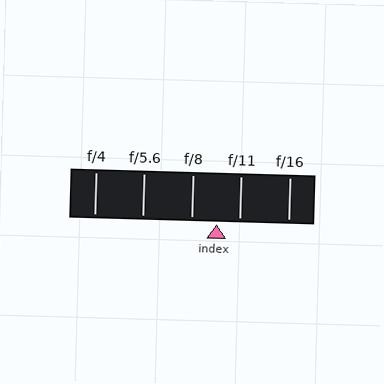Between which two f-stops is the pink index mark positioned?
The index mark is between f/8 and f/11.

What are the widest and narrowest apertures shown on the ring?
The widest aperture shown is f/4 and the narrowest is f/16.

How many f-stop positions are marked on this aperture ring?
There are 5 f-stop positions marked.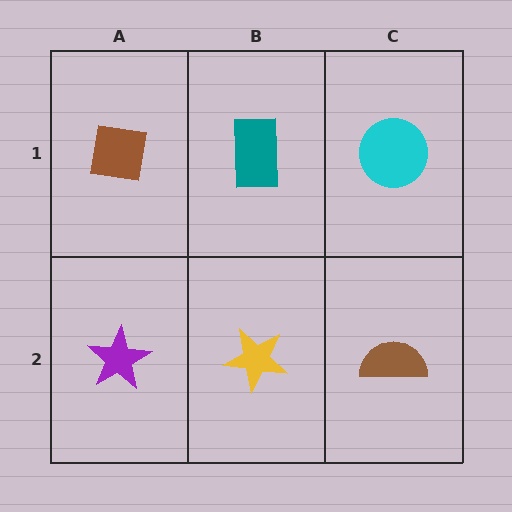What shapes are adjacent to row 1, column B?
A yellow star (row 2, column B), a brown square (row 1, column A), a cyan circle (row 1, column C).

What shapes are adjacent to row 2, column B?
A teal rectangle (row 1, column B), a purple star (row 2, column A), a brown semicircle (row 2, column C).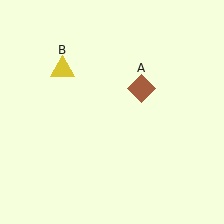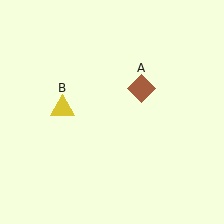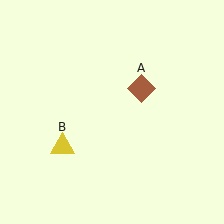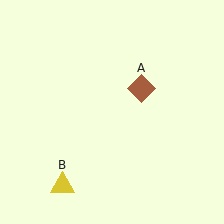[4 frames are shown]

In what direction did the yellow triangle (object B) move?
The yellow triangle (object B) moved down.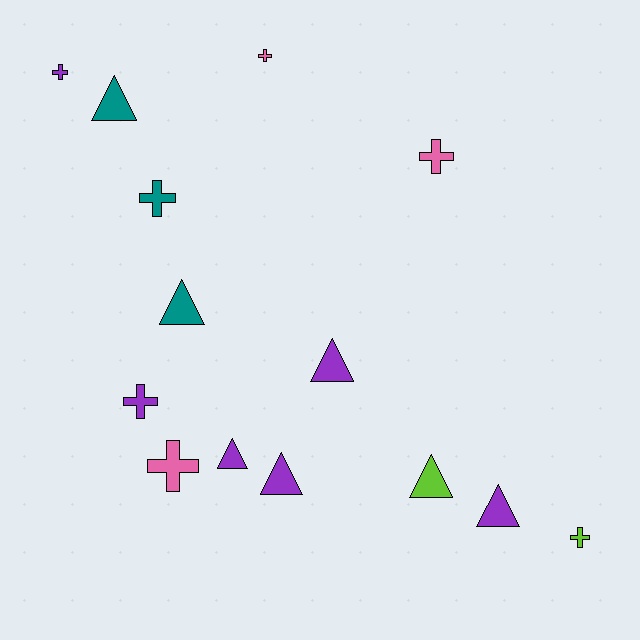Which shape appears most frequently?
Cross, with 7 objects.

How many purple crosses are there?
There are 2 purple crosses.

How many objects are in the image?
There are 14 objects.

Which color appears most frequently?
Purple, with 6 objects.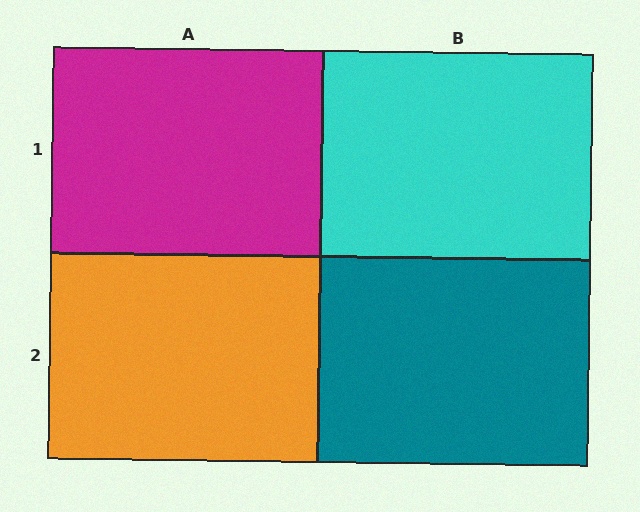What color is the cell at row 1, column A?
Magenta.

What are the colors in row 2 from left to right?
Orange, teal.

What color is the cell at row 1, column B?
Cyan.